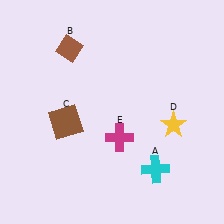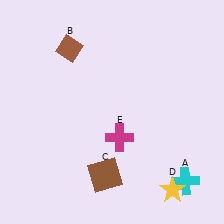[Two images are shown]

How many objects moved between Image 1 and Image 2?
3 objects moved between the two images.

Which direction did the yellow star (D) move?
The yellow star (D) moved down.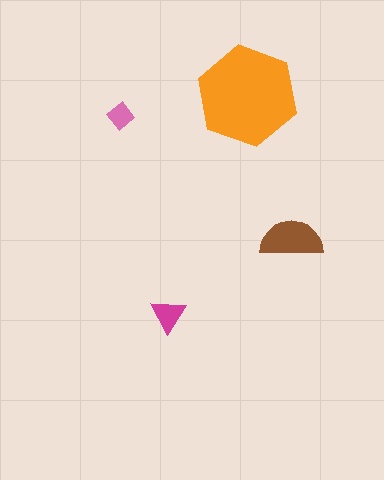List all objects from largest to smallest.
The orange hexagon, the brown semicircle, the magenta triangle, the pink diamond.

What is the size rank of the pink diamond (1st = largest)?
4th.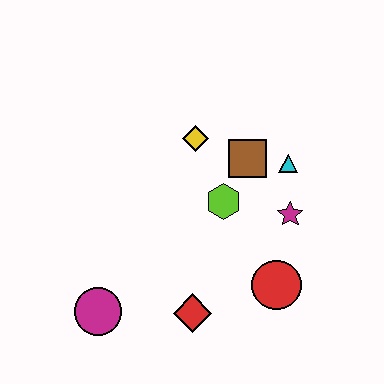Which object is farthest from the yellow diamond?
The magenta circle is farthest from the yellow diamond.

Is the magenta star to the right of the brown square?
Yes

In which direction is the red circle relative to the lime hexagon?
The red circle is below the lime hexagon.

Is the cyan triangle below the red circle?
No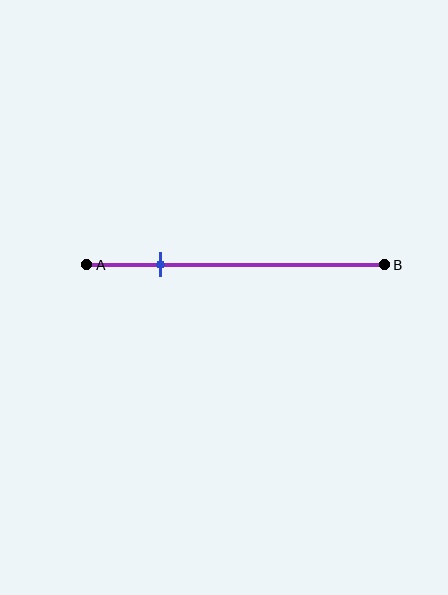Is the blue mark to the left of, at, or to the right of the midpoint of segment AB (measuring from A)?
The blue mark is to the left of the midpoint of segment AB.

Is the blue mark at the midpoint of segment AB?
No, the mark is at about 25% from A, not at the 50% midpoint.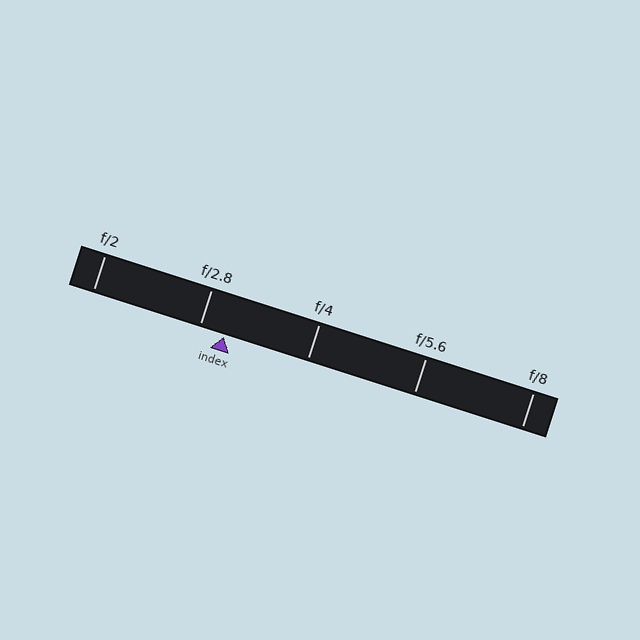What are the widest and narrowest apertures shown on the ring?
The widest aperture shown is f/2 and the narrowest is f/8.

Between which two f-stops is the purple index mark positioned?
The index mark is between f/2.8 and f/4.